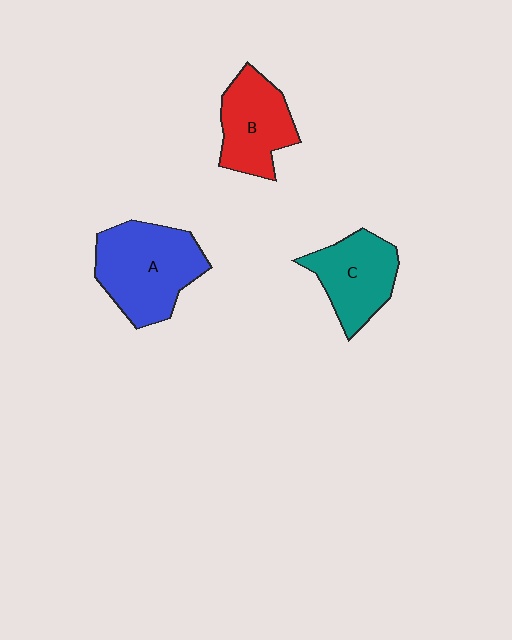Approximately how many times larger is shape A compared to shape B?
Approximately 1.4 times.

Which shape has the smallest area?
Shape C (teal).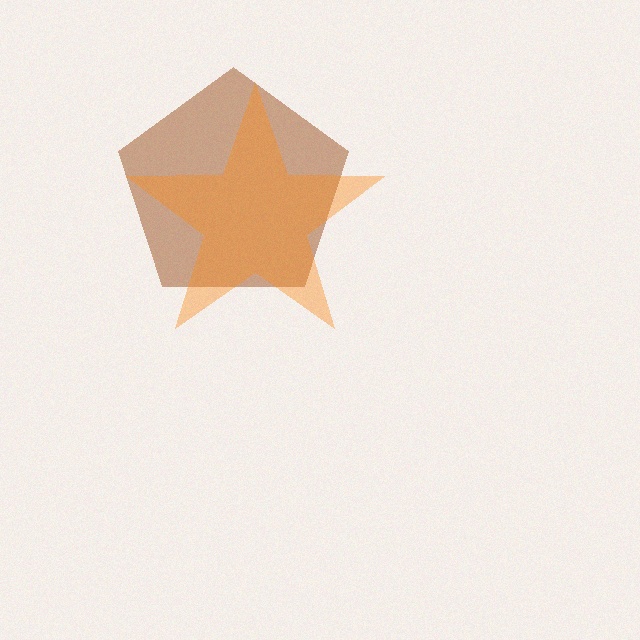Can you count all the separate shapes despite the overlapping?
Yes, there are 2 separate shapes.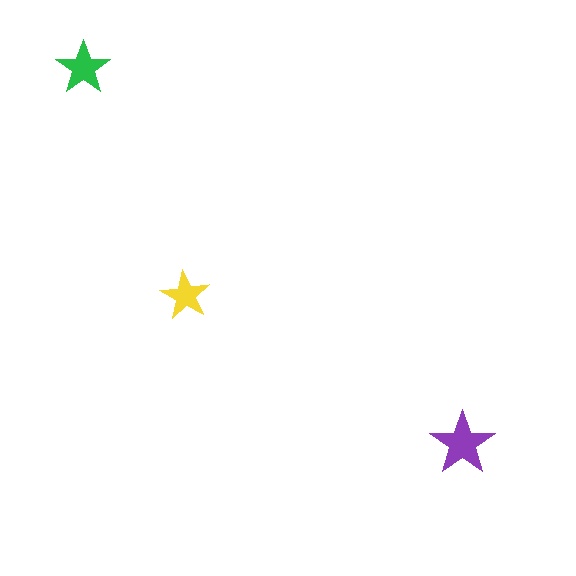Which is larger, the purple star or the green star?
The purple one.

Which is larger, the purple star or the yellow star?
The purple one.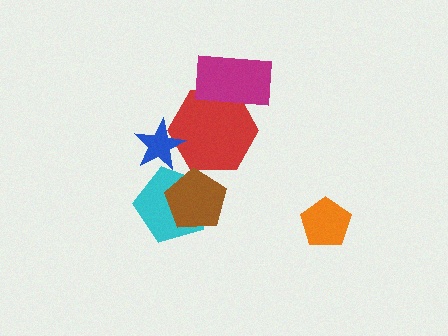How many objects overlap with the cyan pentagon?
1 object overlaps with the cyan pentagon.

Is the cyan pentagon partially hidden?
Yes, it is partially covered by another shape.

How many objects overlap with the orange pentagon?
0 objects overlap with the orange pentagon.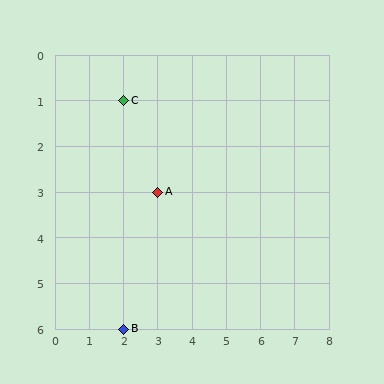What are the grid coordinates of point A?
Point A is at grid coordinates (3, 3).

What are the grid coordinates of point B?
Point B is at grid coordinates (2, 6).